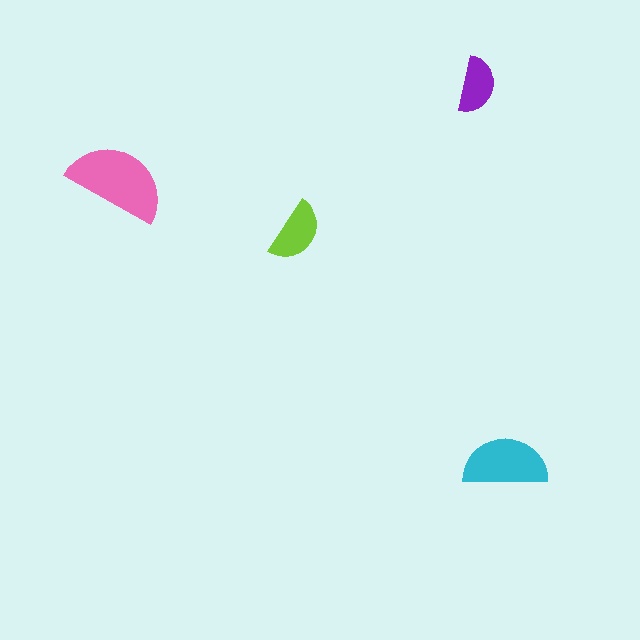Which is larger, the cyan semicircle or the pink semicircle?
The pink one.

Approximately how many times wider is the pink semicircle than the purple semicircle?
About 2 times wider.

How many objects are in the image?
There are 4 objects in the image.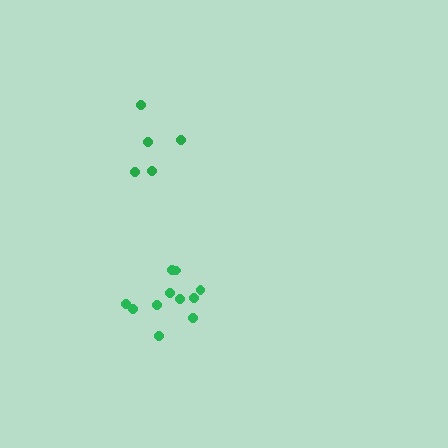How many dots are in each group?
Group 1: 5 dots, Group 2: 11 dots (16 total).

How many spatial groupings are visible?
There are 2 spatial groupings.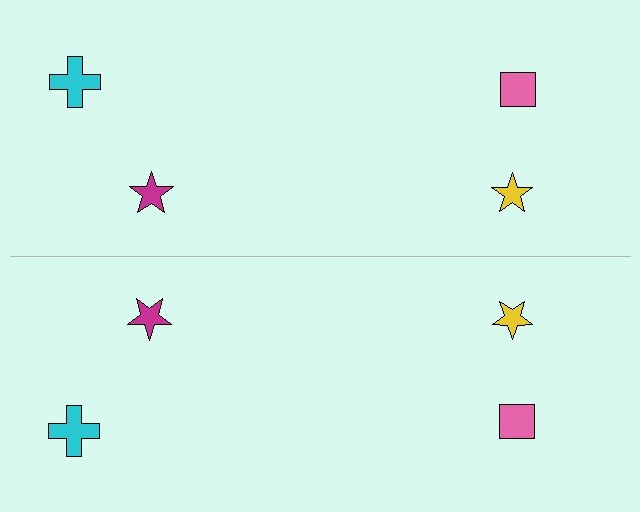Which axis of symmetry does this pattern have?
The pattern has a horizontal axis of symmetry running through the center of the image.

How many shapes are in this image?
There are 8 shapes in this image.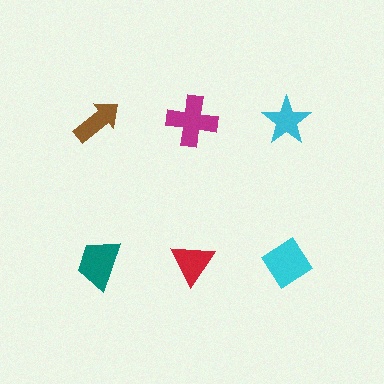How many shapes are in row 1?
3 shapes.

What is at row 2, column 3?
A cyan diamond.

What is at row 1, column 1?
A brown arrow.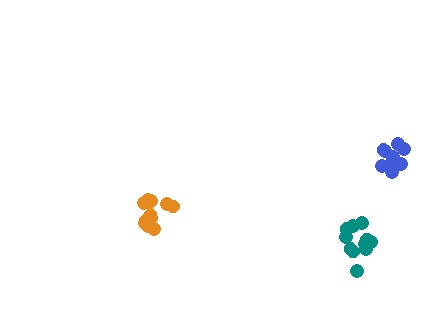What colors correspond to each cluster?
The clusters are colored: orange, teal, blue.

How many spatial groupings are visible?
There are 3 spatial groupings.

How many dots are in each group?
Group 1: 11 dots, Group 2: 11 dots, Group 3: 9 dots (31 total).